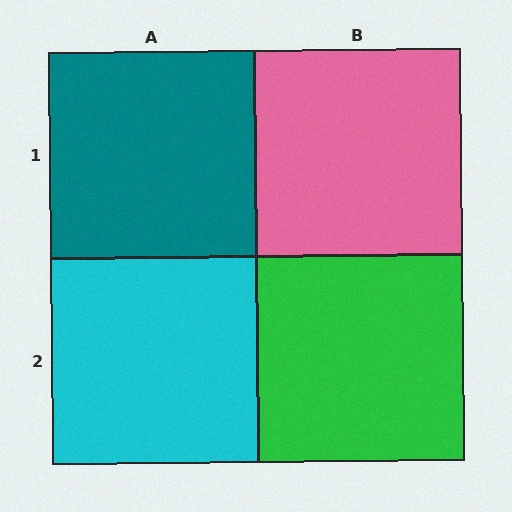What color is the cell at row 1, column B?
Pink.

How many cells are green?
1 cell is green.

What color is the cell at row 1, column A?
Teal.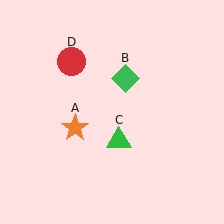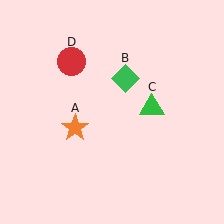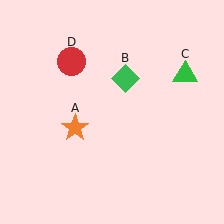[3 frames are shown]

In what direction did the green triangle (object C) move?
The green triangle (object C) moved up and to the right.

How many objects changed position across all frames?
1 object changed position: green triangle (object C).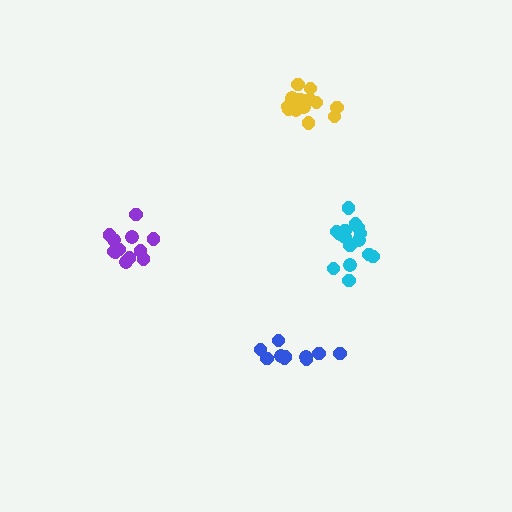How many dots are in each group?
Group 1: 13 dots, Group 2: 10 dots, Group 3: 15 dots, Group 4: 15 dots (53 total).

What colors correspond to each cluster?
The clusters are colored: purple, blue, cyan, yellow.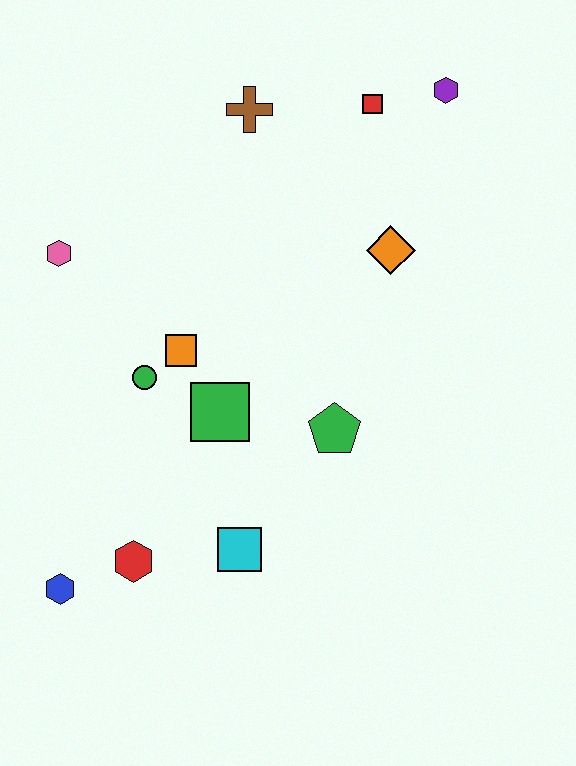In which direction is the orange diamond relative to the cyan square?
The orange diamond is above the cyan square.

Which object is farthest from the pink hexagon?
The purple hexagon is farthest from the pink hexagon.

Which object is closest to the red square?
The purple hexagon is closest to the red square.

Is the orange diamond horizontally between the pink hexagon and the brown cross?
No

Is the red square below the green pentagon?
No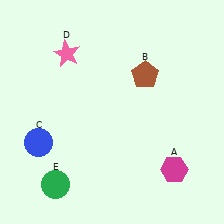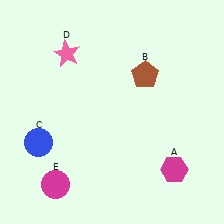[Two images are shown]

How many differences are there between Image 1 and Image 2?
There is 1 difference between the two images.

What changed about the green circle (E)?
In Image 1, E is green. In Image 2, it changed to magenta.